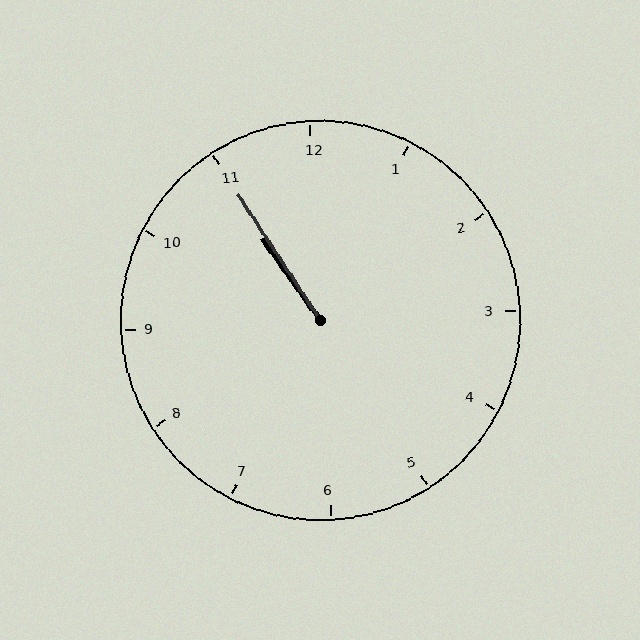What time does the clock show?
10:55.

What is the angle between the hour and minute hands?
Approximately 2 degrees.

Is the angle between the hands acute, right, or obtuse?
It is acute.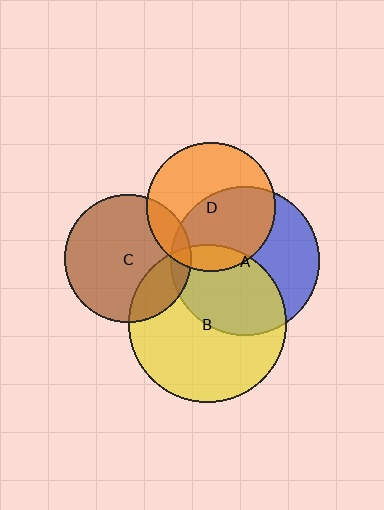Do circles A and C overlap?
Yes.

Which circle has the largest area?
Circle B (yellow).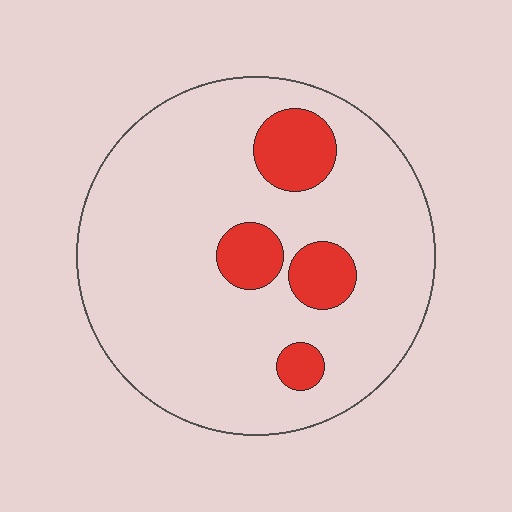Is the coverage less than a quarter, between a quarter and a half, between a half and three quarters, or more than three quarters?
Less than a quarter.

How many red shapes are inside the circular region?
4.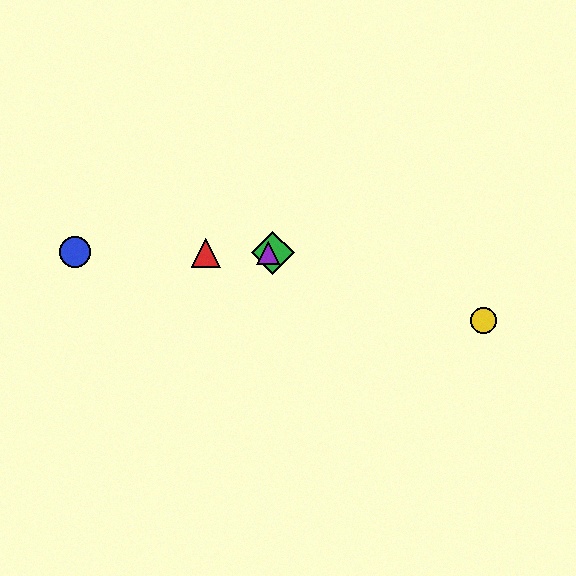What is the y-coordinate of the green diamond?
The green diamond is at y≈253.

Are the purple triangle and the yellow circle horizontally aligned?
No, the purple triangle is at y≈253 and the yellow circle is at y≈320.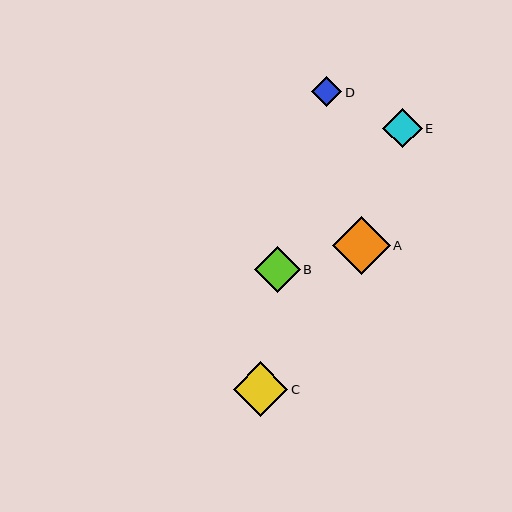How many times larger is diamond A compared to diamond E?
Diamond A is approximately 1.5 times the size of diamond E.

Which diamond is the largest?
Diamond A is the largest with a size of approximately 58 pixels.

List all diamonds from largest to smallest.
From largest to smallest: A, C, B, E, D.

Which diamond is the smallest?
Diamond D is the smallest with a size of approximately 30 pixels.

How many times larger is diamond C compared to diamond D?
Diamond C is approximately 1.8 times the size of diamond D.